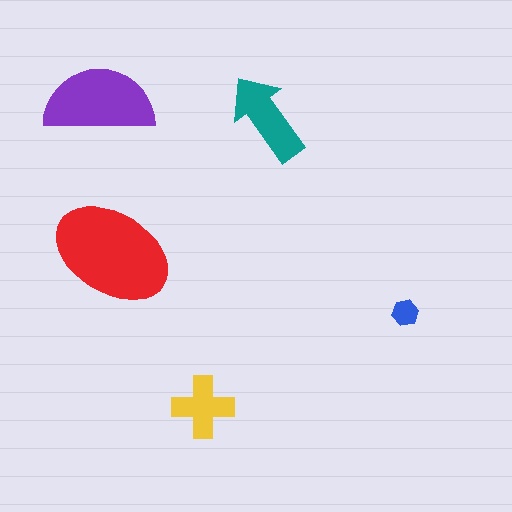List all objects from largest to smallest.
The red ellipse, the purple semicircle, the teal arrow, the yellow cross, the blue hexagon.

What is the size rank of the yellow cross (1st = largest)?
4th.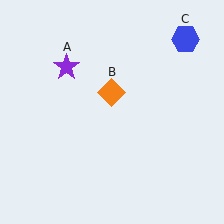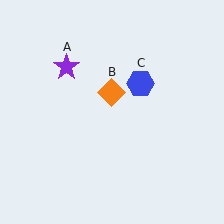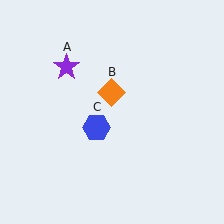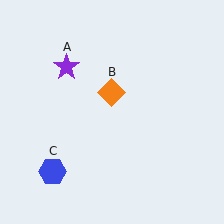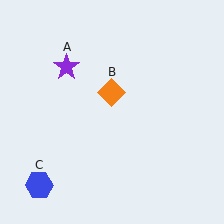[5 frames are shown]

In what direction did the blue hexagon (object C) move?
The blue hexagon (object C) moved down and to the left.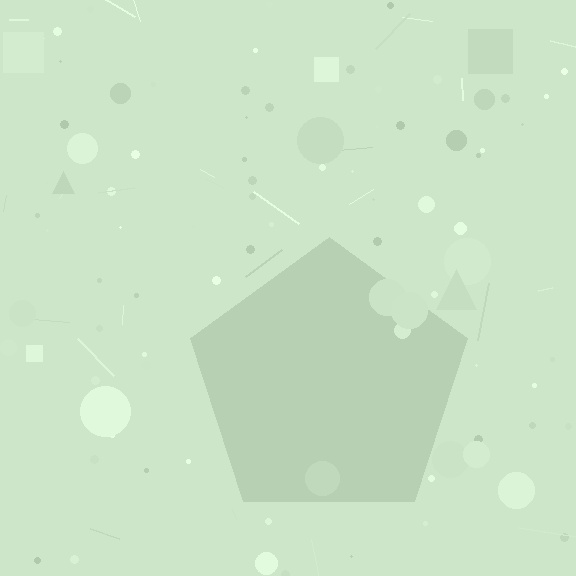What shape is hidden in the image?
A pentagon is hidden in the image.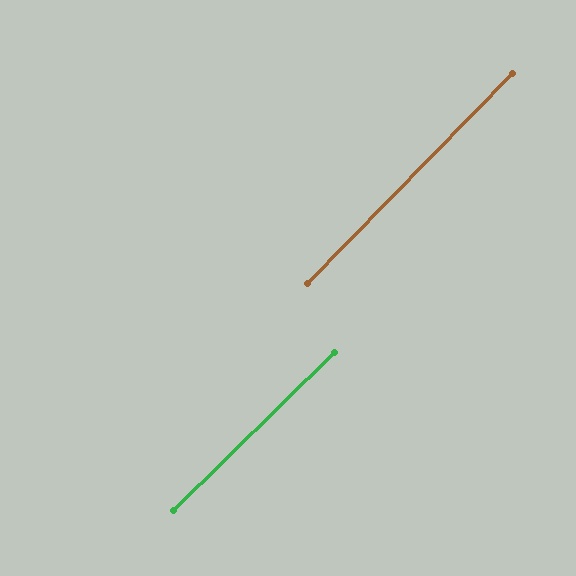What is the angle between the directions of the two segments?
Approximately 1 degree.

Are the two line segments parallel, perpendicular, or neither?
Parallel — their directions differ by only 1.4°.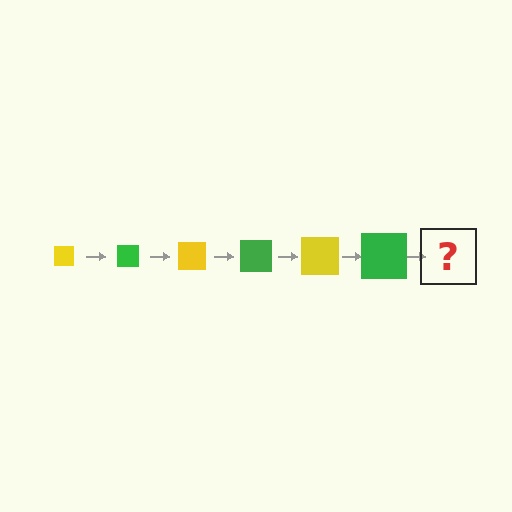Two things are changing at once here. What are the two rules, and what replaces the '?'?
The two rules are that the square grows larger each step and the color cycles through yellow and green. The '?' should be a yellow square, larger than the previous one.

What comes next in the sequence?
The next element should be a yellow square, larger than the previous one.